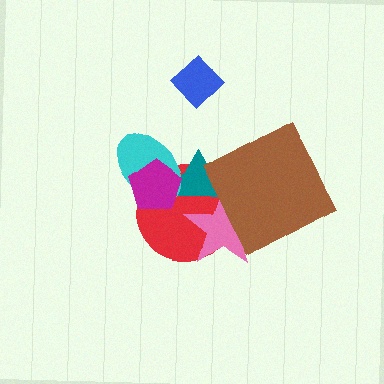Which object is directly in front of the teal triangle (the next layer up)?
The pink star is directly in front of the teal triangle.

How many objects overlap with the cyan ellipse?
3 objects overlap with the cyan ellipse.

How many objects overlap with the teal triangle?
4 objects overlap with the teal triangle.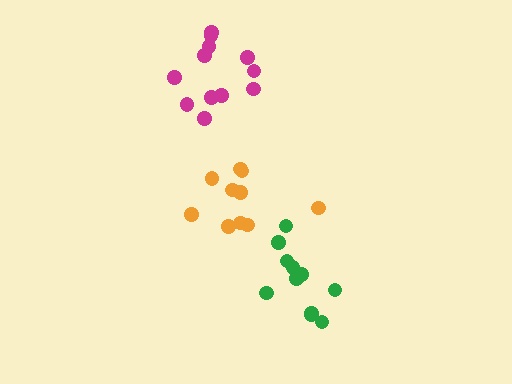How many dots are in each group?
Group 1: 10 dots, Group 2: 12 dots, Group 3: 11 dots (33 total).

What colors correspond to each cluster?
The clusters are colored: orange, magenta, green.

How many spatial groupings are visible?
There are 3 spatial groupings.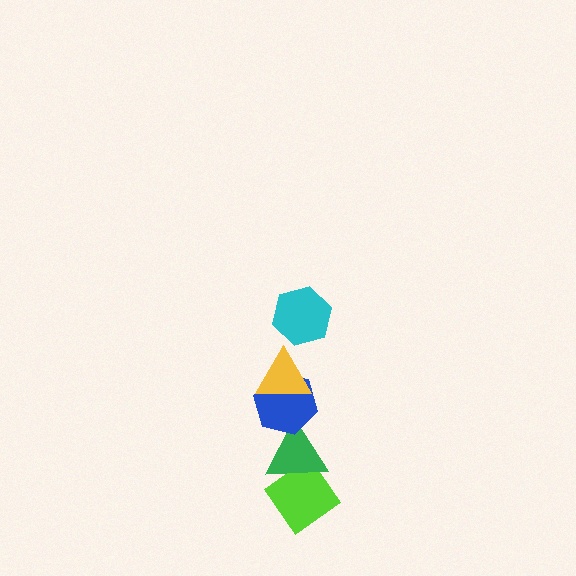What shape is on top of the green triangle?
The blue hexagon is on top of the green triangle.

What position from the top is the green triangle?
The green triangle is 4th from the top.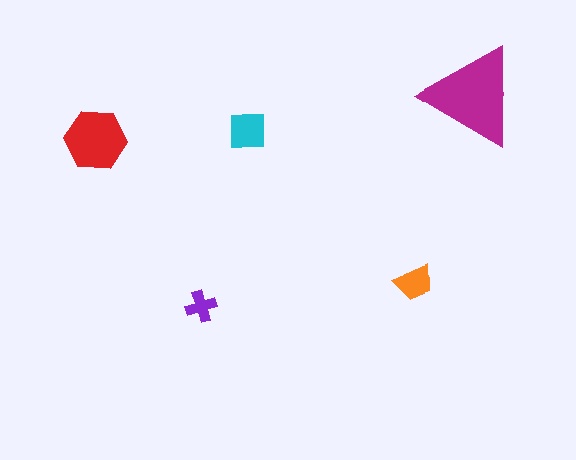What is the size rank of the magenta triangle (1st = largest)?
1st.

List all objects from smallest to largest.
The purple cross, the orange trapezoid, the cyan square, the red hexagon, the magenta triangle.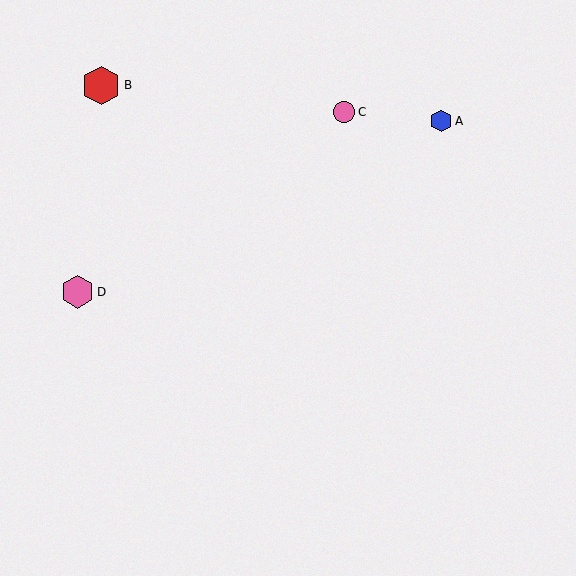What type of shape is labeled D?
Shape D is a pink hexagon.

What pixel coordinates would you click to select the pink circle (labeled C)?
Click at (344, 112) to select the pink circle C.